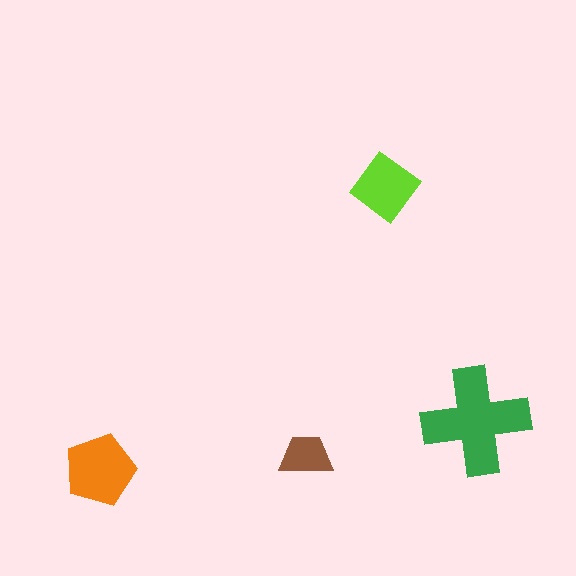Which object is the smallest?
The brown trapezoid.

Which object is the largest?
The green cross.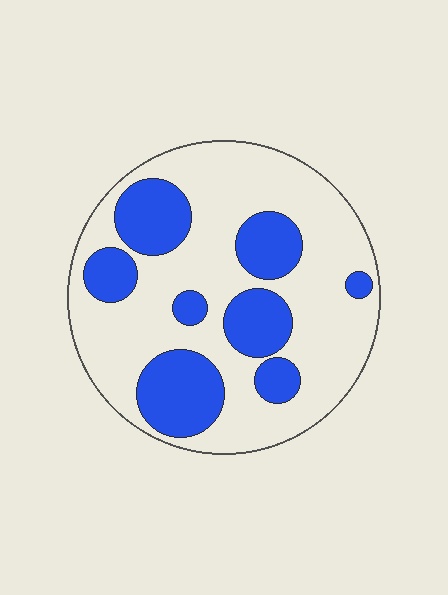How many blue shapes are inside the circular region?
8.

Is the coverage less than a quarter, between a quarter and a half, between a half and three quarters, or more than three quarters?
Between a quarter and a half.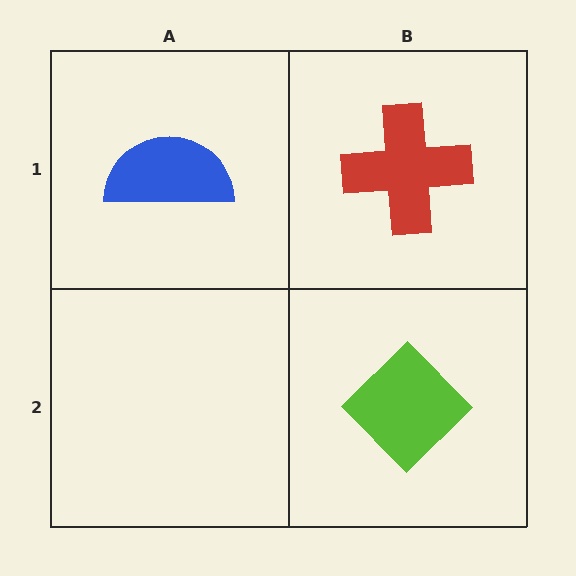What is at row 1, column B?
A red cross.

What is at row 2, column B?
A lime diamond.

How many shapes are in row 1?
2 shapes.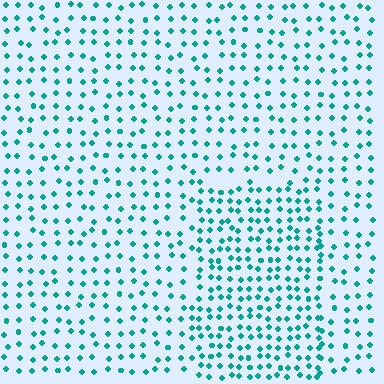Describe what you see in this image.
The image contains small teal elements arranged at two different densities. A rectangle-shaped region is visible where the elements are more densely packed than the surrounding area.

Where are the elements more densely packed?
The elements are more densely packed inside the rectangle boundary.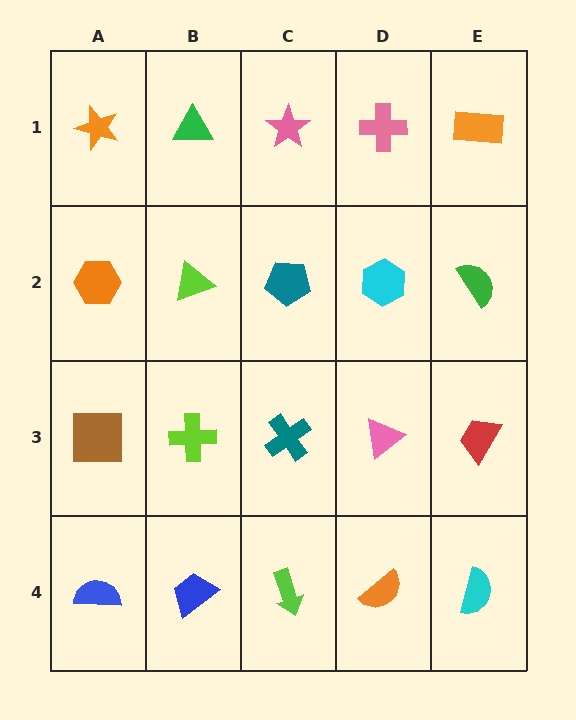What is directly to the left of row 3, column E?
A pink triangle.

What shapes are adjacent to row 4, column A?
A brown square (row 3, column A), a blue trapezoid (row 4, column B).